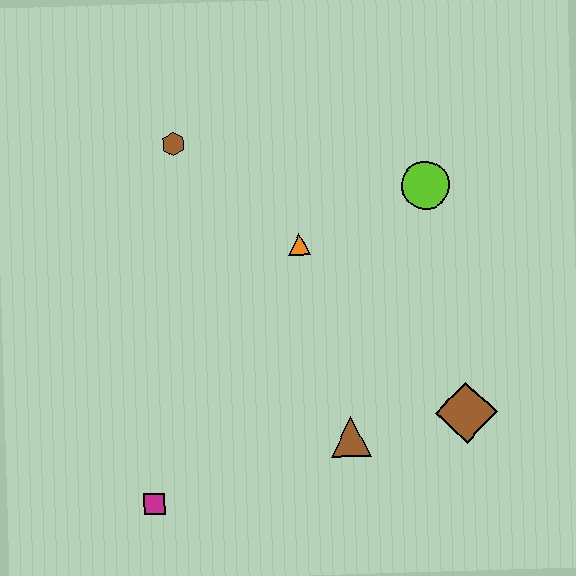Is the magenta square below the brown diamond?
Yes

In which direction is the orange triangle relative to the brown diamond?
The orange triangle is above the brown diamond.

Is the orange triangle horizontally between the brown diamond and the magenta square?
Yes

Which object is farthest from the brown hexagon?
The brown diamond is farthest from the brown hexagon.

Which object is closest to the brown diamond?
The brown triangle is closest to the brown diamond.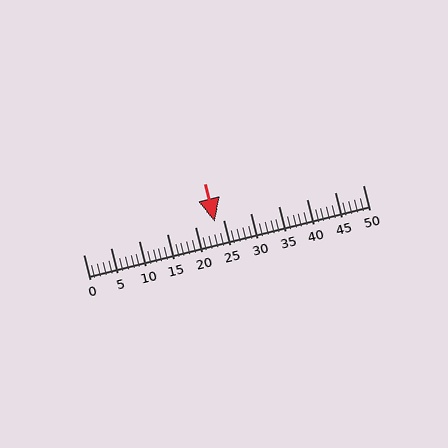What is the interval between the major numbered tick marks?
The major tick marks are spaced 5 units apart.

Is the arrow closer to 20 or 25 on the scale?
The arrow is closer to 25.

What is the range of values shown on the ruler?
The ruler shows values from 0 to 50.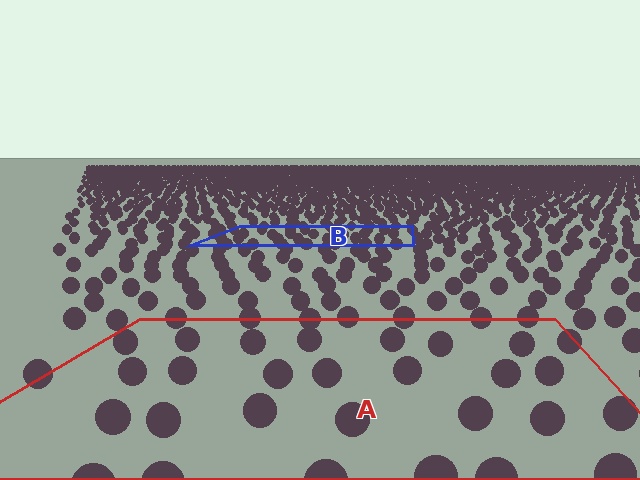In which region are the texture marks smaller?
The texture marks are smaller in region B, because it is farther away.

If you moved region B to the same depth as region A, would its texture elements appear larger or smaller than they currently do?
They would appear larger. At a closer depth, the same texture elements are projected at a bigger on-screen size.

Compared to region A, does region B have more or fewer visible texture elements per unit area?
Region B has more texture elements per unit area — they are packed more densely because it is farther away.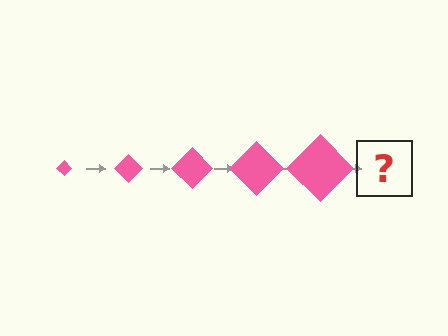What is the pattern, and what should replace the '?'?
The pattern is that the diamond gets progressively larger each step. The '?' should be a pink diamond, larger than the previous one.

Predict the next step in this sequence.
The next step is a pink diamond, larger than the previous one.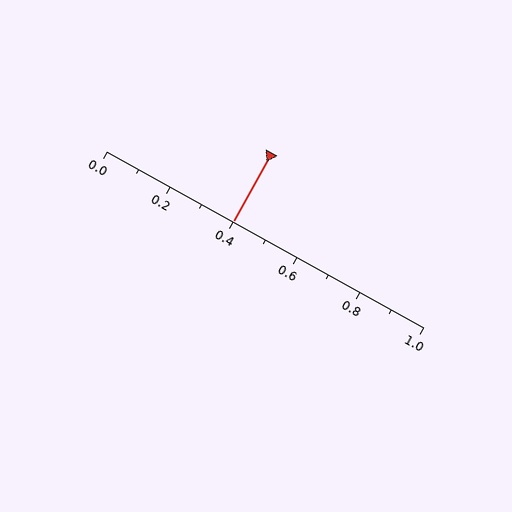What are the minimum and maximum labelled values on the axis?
The axis runs from 0.0 to 1.0.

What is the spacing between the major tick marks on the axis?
The major ticks are spaced 0.2 apart.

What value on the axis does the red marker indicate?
The marker indicates approximately 0.4.